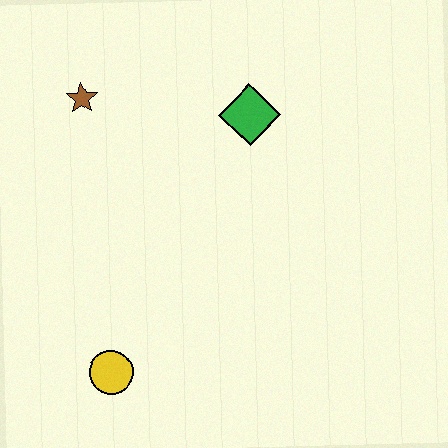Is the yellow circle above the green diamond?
No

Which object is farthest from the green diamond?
The yellow circle is farthest from the green diamond.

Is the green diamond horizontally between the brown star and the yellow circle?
No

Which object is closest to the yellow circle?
The brown star is closest to the yellow circle.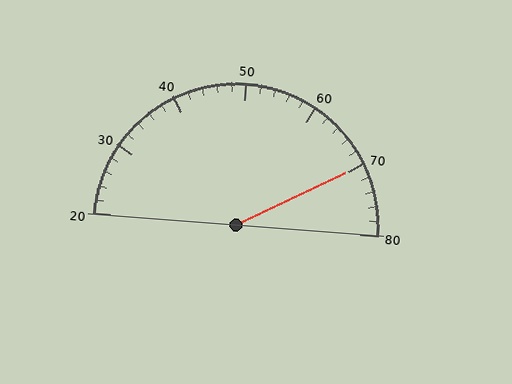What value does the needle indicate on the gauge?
The needle indicates approximately 70.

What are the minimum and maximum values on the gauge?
The gauge ranges from 20 to 80.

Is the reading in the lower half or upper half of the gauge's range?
The reading is in the upper half of the range (20 to 80).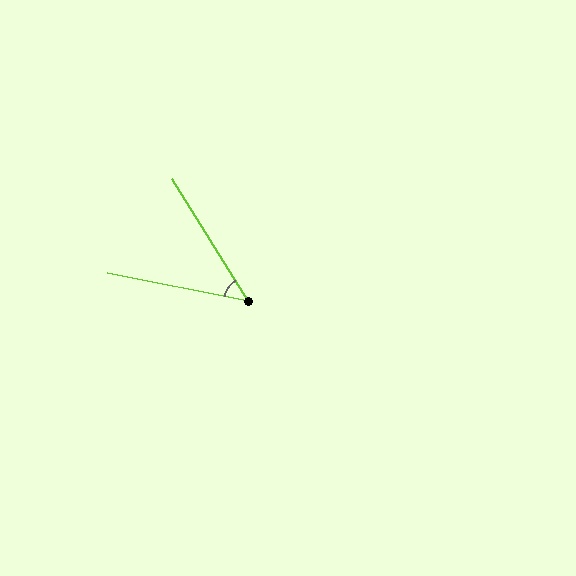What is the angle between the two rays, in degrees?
Approximately 47 degrees.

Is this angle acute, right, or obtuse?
It is acute.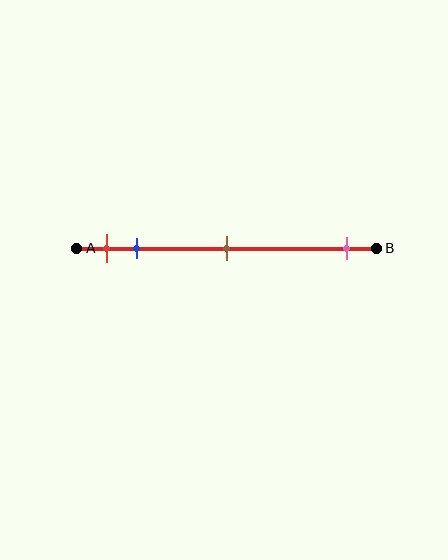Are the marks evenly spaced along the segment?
No, the marks are not evenly spaced.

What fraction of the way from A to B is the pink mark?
The pink mark is approximately 90% (0.9) of the way from A to B.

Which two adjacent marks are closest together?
The red and blue marks are the closest adjacent pair.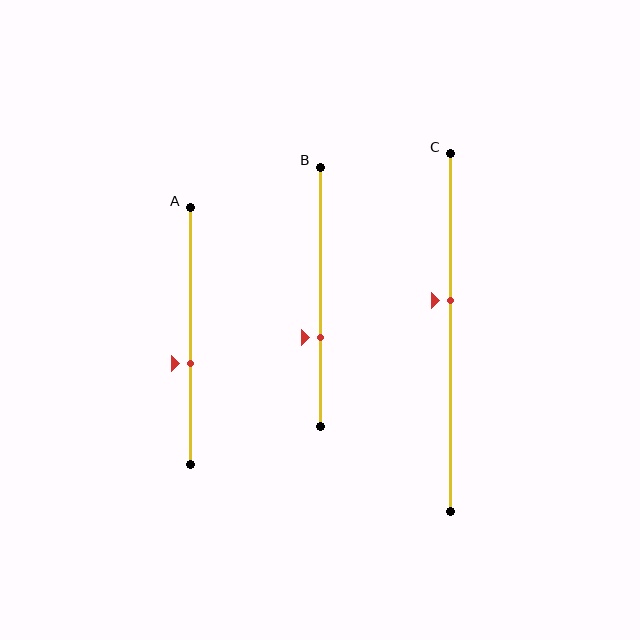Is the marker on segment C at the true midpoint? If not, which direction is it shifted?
No, the marker on segment C is shifted upward by about 9% of the segment length.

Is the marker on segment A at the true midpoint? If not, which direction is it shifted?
No, the marker on segment A is shifted downward by about 11% of the segment length.